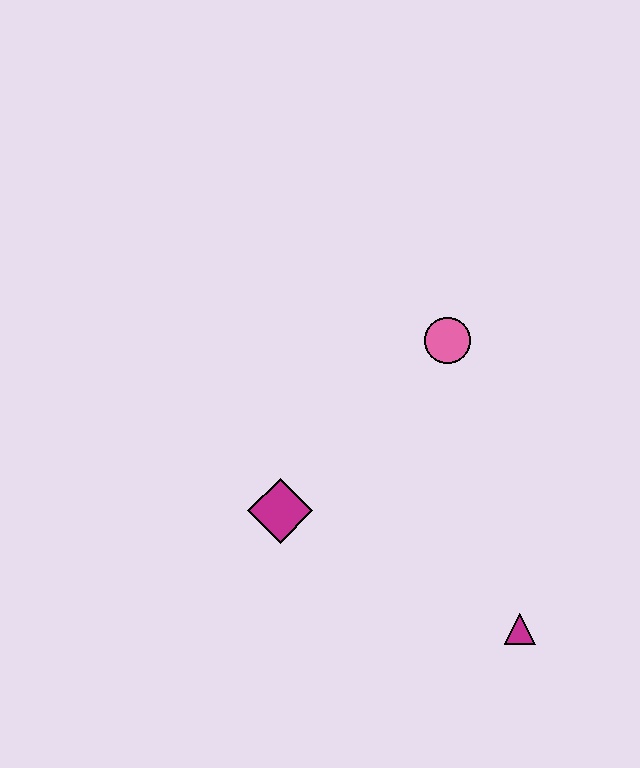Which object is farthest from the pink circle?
The magenta triangle is farthest from the pink circle.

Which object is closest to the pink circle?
The magenta diamond is closest to the pink circle.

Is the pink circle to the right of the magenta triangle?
No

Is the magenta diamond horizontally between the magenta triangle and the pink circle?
No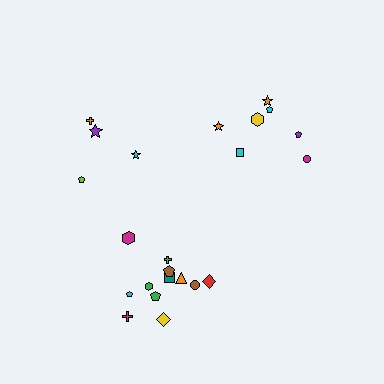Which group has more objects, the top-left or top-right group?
The top-right group.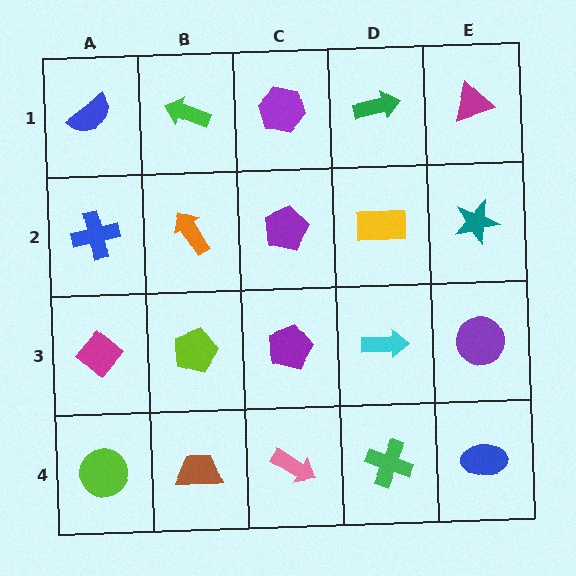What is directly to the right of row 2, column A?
An orange arrow.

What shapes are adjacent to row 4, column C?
A purple pentagon (row 3, column C), a brown trapezoid (row 4, column B), a green cross (row 4, column D).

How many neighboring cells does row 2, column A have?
3.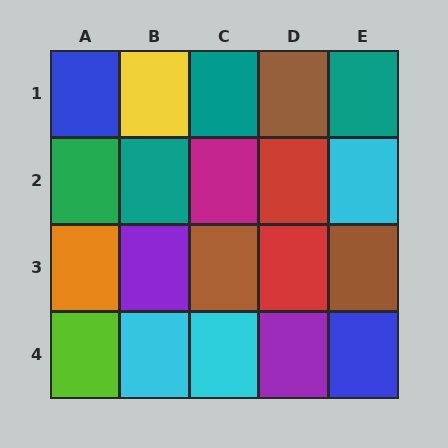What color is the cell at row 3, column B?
Purple.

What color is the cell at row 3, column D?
Red.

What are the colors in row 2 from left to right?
Green, teal, magenta, red, cyan.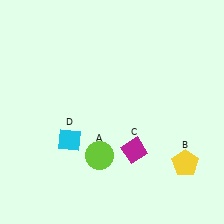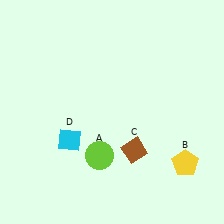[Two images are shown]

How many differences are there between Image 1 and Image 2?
There is 1 difference between the two images.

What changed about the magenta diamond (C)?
In Image 1, C is magenta. In Image 2, it changed to brown.